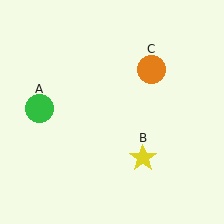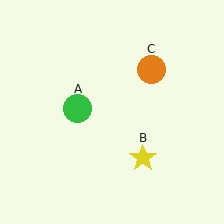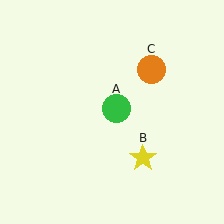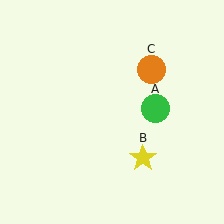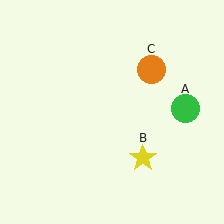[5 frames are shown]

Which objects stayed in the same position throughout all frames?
Yellow star (object B) and orange circle (object C) remained stationary.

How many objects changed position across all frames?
1 object changed position: green circle (object A).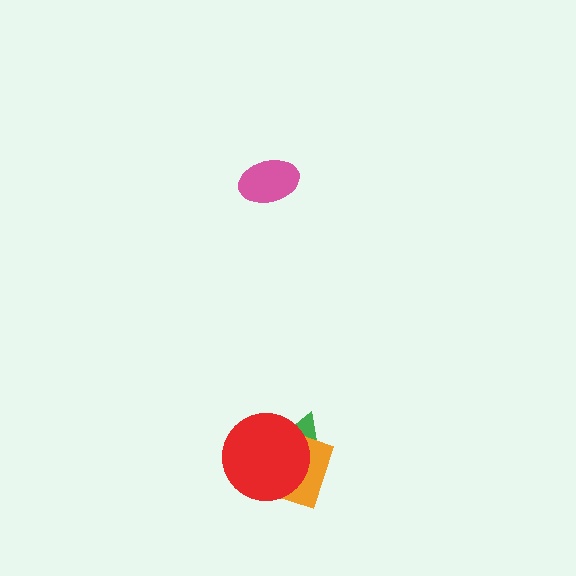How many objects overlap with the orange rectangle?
2 objects overlap with the orange rectangle.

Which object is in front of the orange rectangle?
The red circle is in front of the orange rectangle.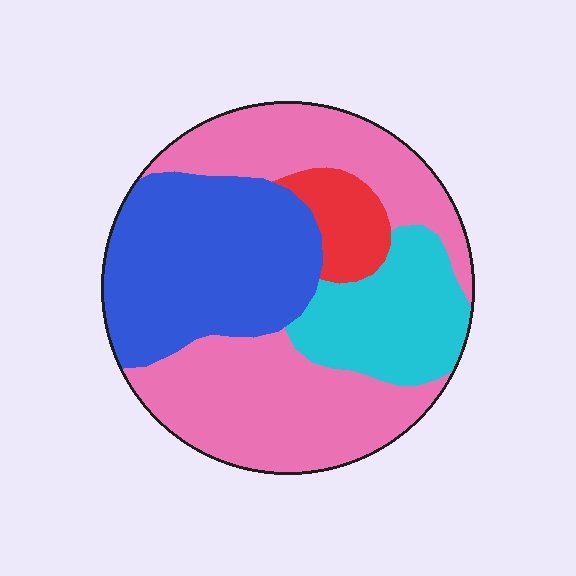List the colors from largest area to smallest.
From largest to smallest: pink, blue, cyan, red.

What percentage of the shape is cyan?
Cyan takes up about one sixth (1/6) of the shape.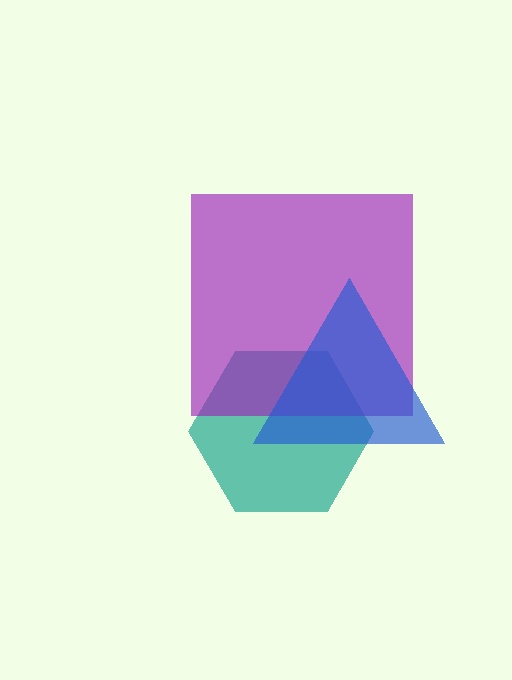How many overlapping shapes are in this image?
There are 3 overlapping shapes in the image.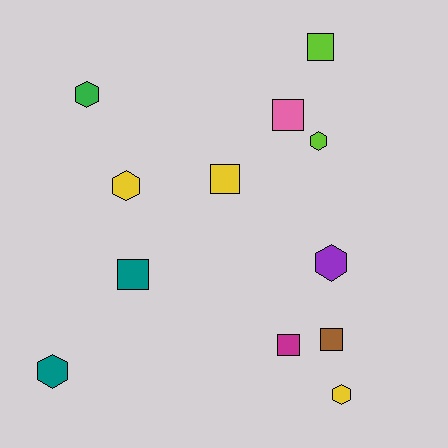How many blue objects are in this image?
There are no blue objects.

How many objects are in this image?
There are 12 objects.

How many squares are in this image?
There are 6 squares.